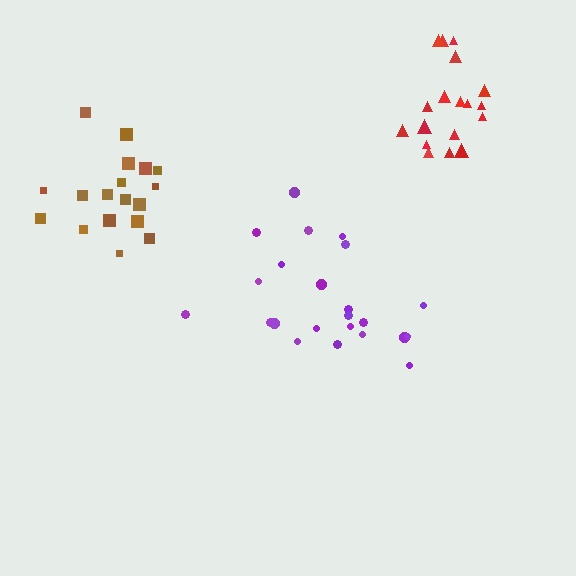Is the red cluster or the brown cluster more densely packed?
Brown.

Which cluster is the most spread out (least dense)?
Red.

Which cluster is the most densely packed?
Brown.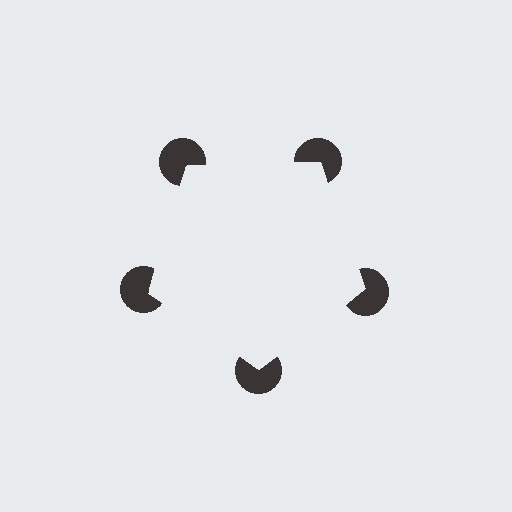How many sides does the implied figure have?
5 sides.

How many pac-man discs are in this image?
There are 5 — one at each vertex of the illusory pentagon.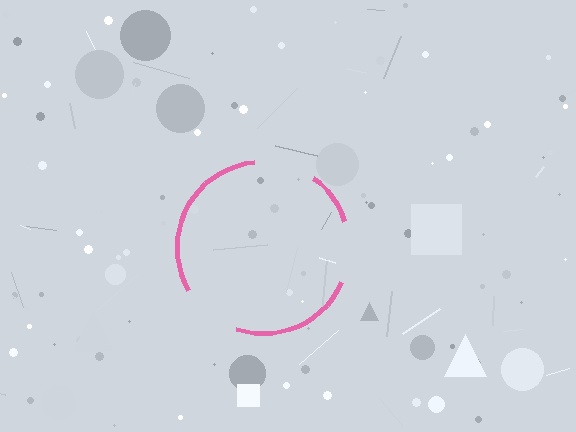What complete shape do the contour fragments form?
The contour fragments form a circle.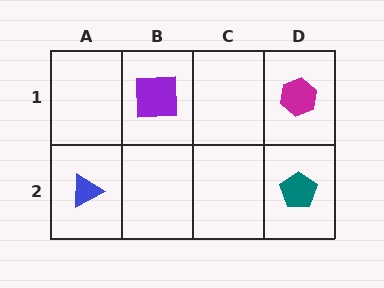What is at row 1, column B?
A purple square.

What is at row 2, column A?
A blue triangle.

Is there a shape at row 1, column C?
No, that cell is empty.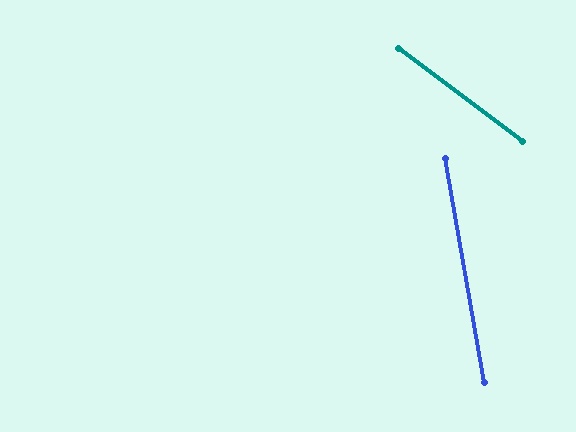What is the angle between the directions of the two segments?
Approximately 43 degrees.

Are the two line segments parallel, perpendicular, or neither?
Neither parallel nor perpendicular — they differ by about 43°.